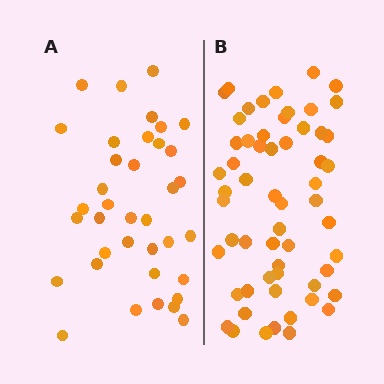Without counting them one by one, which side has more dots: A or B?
Region B (the right region) has more dots.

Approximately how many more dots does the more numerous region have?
Region B has approximately 20 more dots than region A.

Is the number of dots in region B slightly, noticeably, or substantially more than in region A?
Region B has substantially more. The ratio is roughly 1.6 to 1.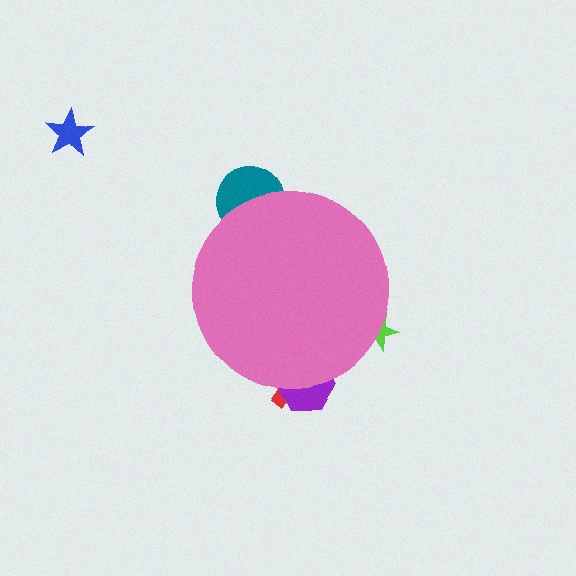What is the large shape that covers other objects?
A pink circle.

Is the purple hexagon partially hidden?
Yes, the purple hexagon is partially hidden behind the pink circle.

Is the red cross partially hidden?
Yes, the red cross is partially hidden behind the pink circle.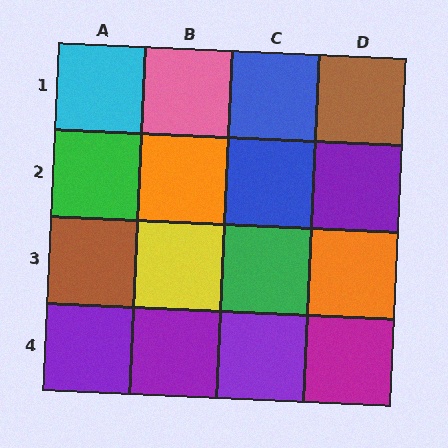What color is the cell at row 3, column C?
Green.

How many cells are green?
2 cells are green.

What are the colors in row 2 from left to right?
Green, orange, blue, purple.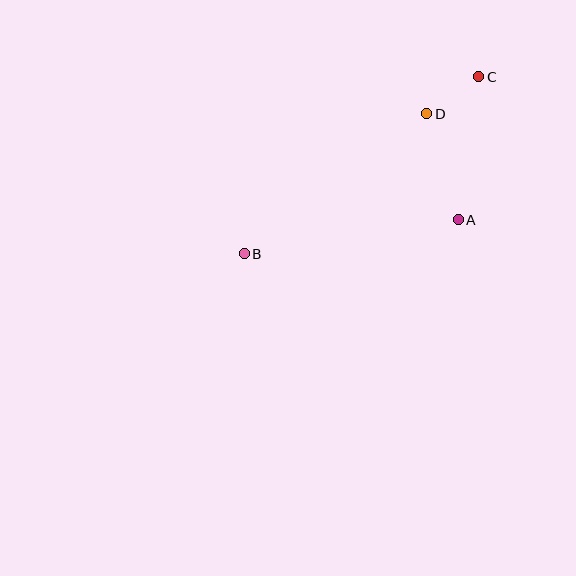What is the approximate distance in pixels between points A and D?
The distance between A and D is approximately 111 pixels.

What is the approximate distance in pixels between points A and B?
The distance between A and B is approximately 217 pixels.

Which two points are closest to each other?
Points C and D are closest to each other.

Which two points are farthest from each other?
Points B and C are farthest from each other.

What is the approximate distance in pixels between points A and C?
The distance between A and C is approximately 144 pixels.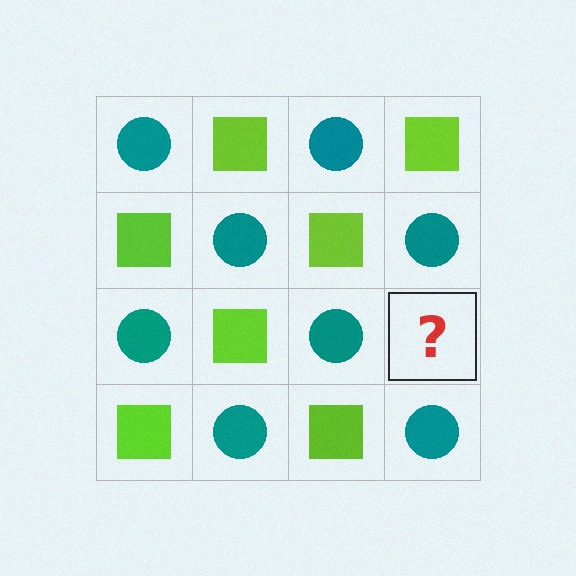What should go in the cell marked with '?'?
The missing cell should contain a lime square.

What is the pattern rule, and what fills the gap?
The rule is that it alternates teal circle and lime square in a checkerboard pattern. The gap should be filled with a lime square.